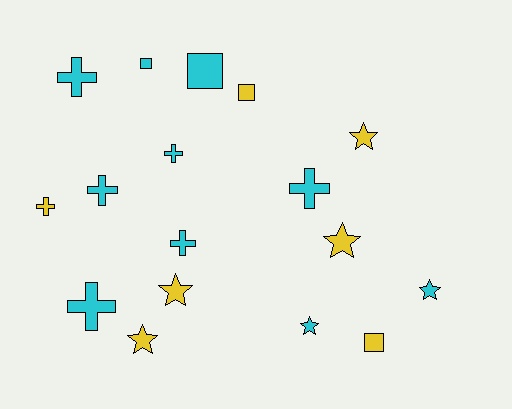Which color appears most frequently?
Cyan, with 10 objects.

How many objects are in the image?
There are 17 objects.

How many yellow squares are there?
There are 2 yellow squares.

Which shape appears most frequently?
Cross, with 7 objects.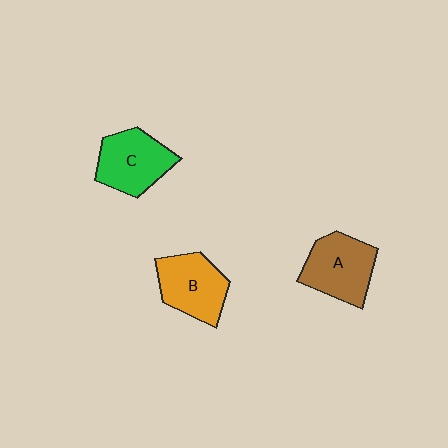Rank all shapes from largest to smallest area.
From largest to smallest: A (brown), C (green), B (orange).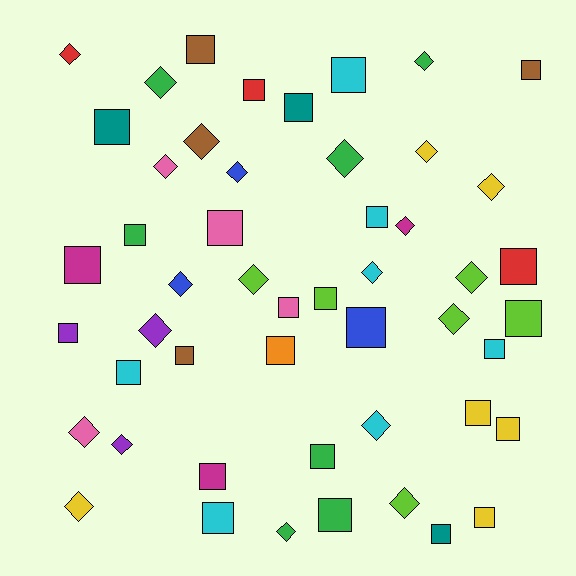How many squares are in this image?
There are 28 squares.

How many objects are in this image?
There are 50 objects.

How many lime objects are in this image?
There are 6 lime objects.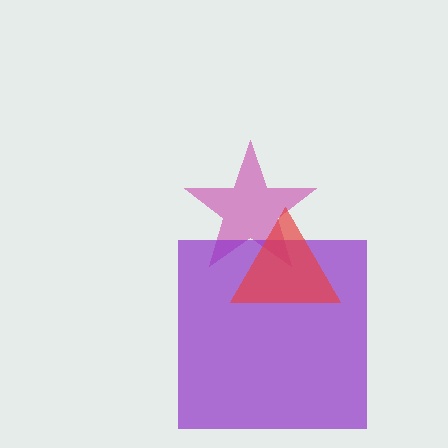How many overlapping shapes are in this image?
There are 3 overlapping shapes in the image.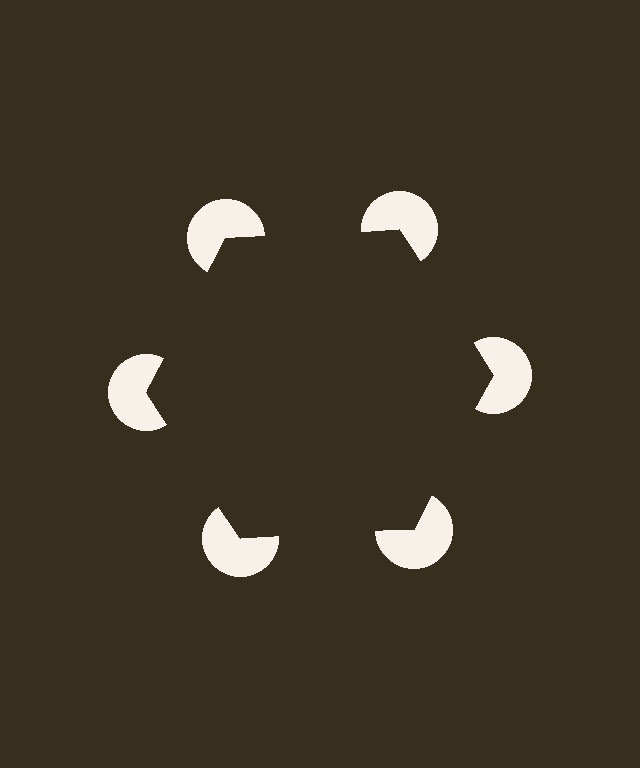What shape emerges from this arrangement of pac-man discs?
An illusory hexagon — its edges are inferred from the aligned wedge cuts in the pac-man discs, not physically drawn.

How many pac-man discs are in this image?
There are 6 — one at each vertex of the illusory hexagon.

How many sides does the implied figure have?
6 sides.